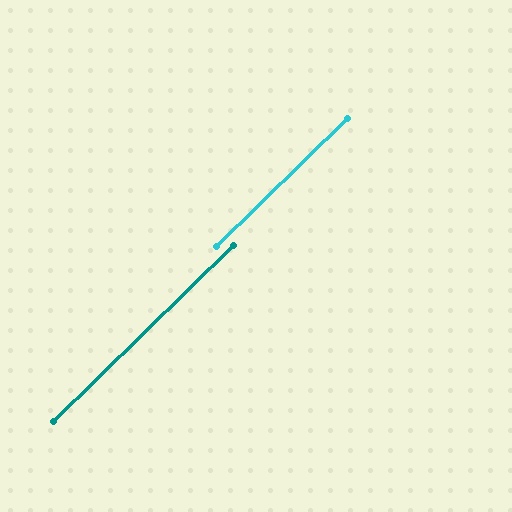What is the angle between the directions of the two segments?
Approximately 0 degrees.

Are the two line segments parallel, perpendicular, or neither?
Parallel — their directions differ by only 0.3°.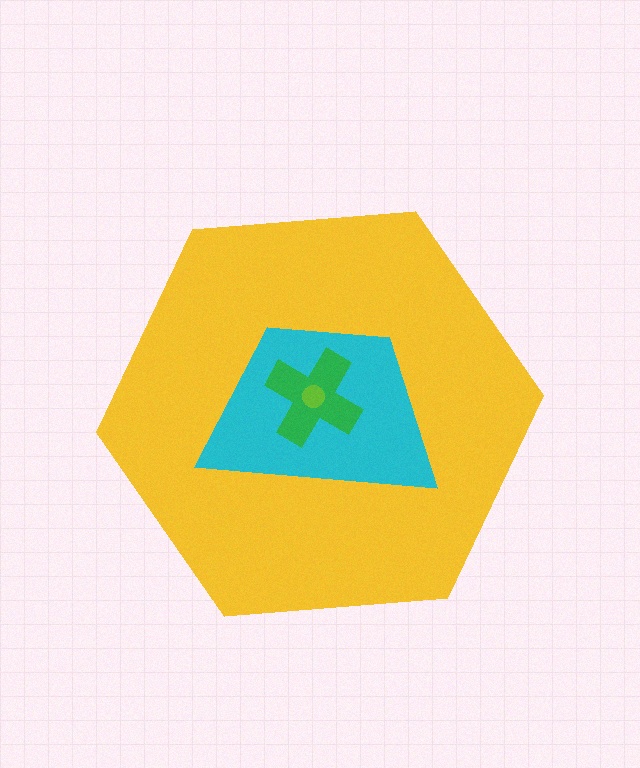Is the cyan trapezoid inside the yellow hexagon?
Yes.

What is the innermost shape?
The lime circle.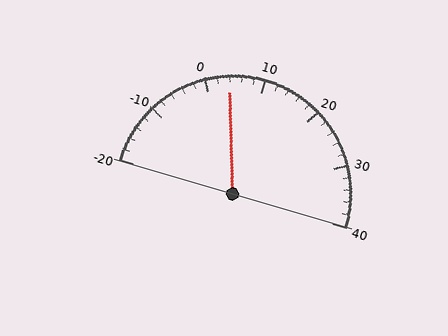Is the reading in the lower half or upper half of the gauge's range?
The reading is in the lower half of the range (-20 to 40).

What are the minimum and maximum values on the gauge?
The gauge ranges from -20 to 40.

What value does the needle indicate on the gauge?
The needle indicates approximately 4.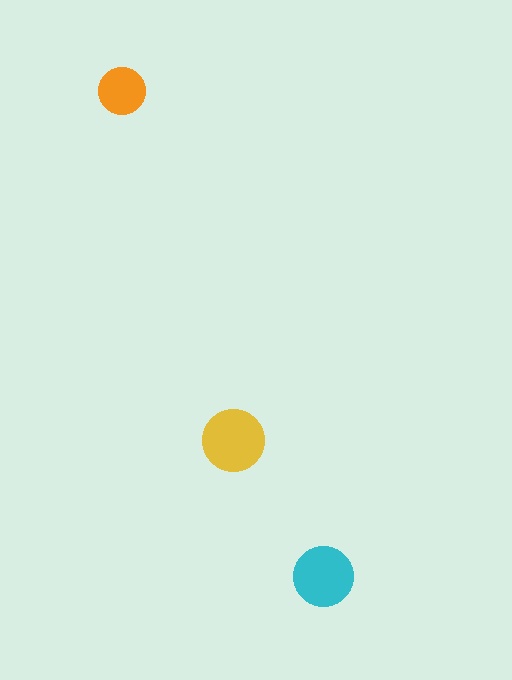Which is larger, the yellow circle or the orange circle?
The yellow one.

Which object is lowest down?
The cyan circle is bottommost.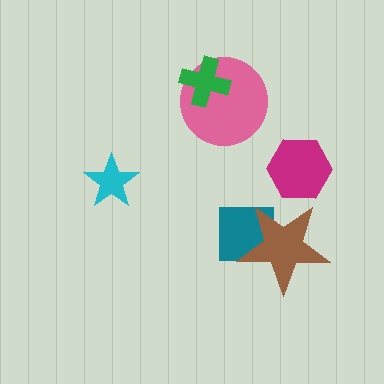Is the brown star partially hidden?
No, no other shape covers it.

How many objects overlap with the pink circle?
1 object overlaps with the pink circle.